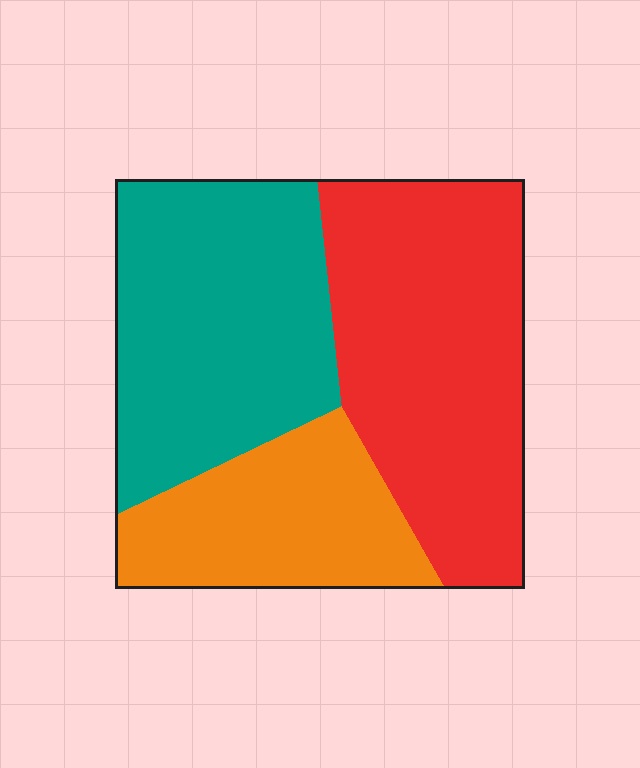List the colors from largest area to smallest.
From largest to smallest: red, teal, orange.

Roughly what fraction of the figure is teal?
Teal covers about 35% of the figure.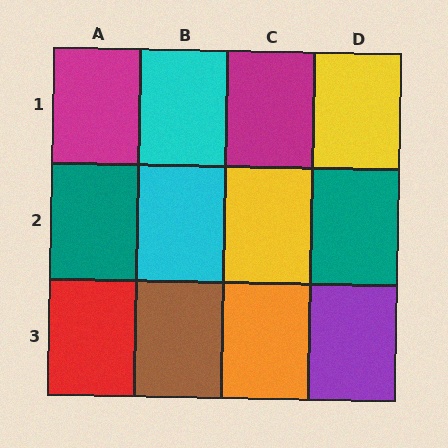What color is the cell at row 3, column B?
Brown.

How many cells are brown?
1 cell is brown.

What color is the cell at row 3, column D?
Purple.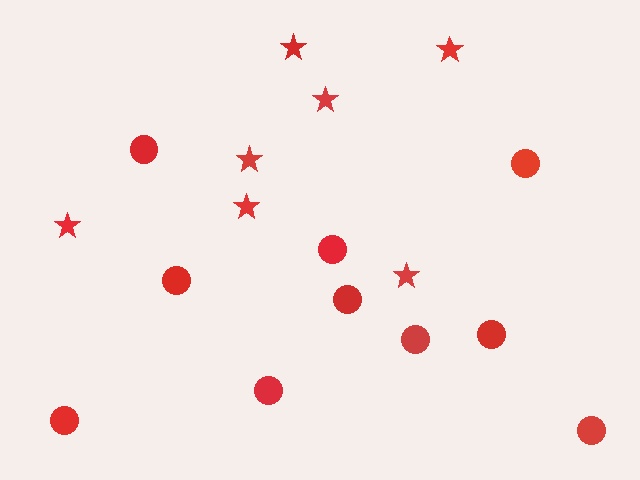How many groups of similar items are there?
There are 2 groups: one group of circles (10) and one group of stars (7).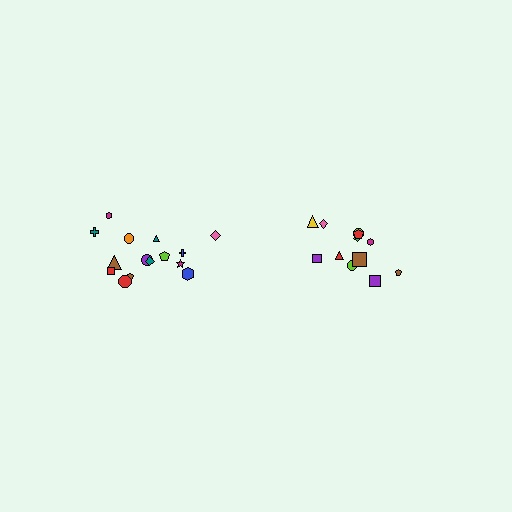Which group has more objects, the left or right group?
The left group.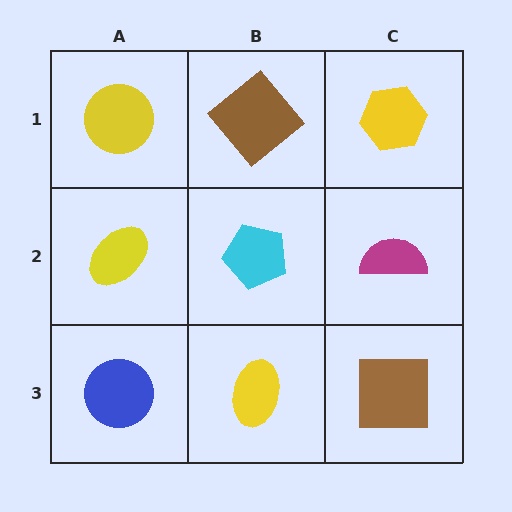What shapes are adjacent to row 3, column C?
A magenta semicircle (row 2, column C), a yellow ellipse (row 3, column B).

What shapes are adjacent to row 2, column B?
A brown diamond (row 1, column B), a yellow ellipse (row 3, column B), a yellow ellipse (row 2, column A), a magenta semicircle (row 2, column C).